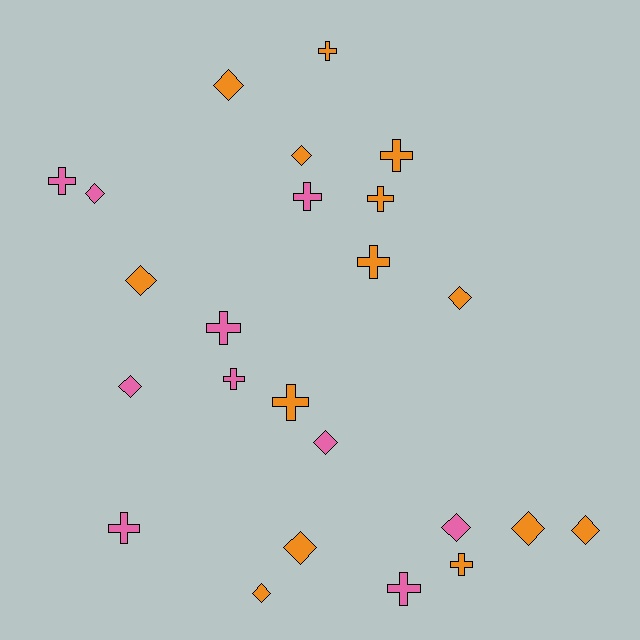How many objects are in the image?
There are 24 objects.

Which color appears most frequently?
Orange, with 14 objects.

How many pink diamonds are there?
There are 4 pink diamonds.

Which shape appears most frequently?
Cross, with 12 objects.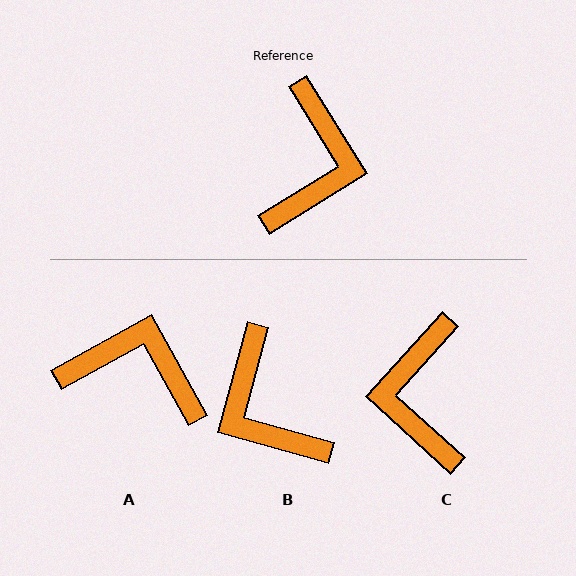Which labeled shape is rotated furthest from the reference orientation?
C, about 164 degrees away.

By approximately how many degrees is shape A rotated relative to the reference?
Approximately 87 degrees counter-clockwise.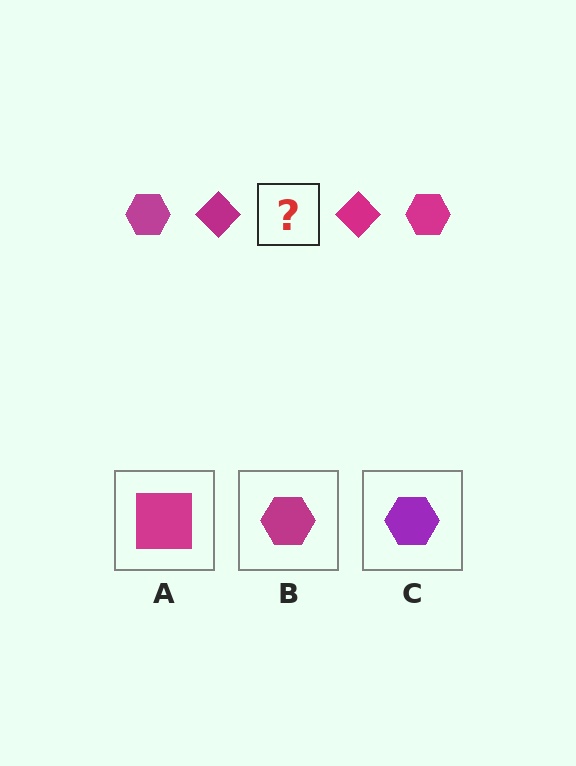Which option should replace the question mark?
Option B.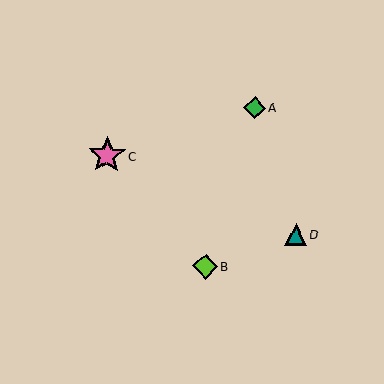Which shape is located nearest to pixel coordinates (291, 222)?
The teal triangle (labeled D) at (296, 234) is nearest to that location.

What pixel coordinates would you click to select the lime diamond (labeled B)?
Click at (205, 266) to select the lime diamond B.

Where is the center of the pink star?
The center of the pink star is at (107, 155).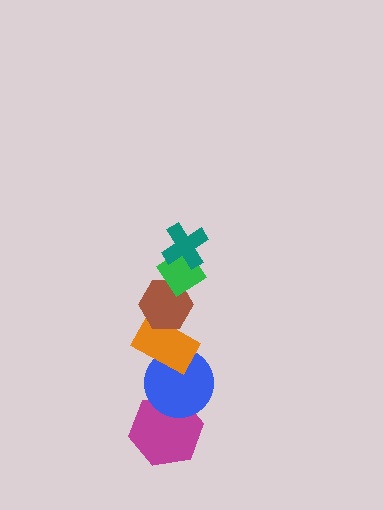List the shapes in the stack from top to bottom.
From top to bottom: the teal cross, the green diamond, the brown hexagon, the orange rectangle, the blue circle, the magenta hexagon.